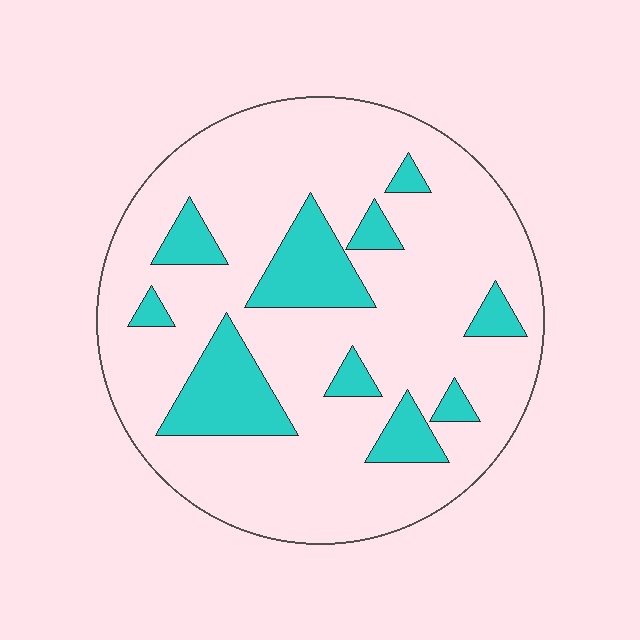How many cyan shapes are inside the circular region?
10.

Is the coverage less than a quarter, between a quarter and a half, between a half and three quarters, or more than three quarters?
Less than a quarter.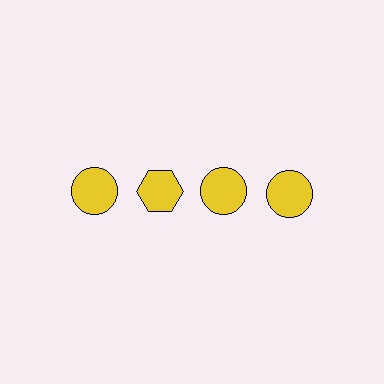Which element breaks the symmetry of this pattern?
The yellow hexagon in the top row, second from left column breaks the symmetry. All other shapes are yellow circles.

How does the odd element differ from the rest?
It has a different shape: hexagon instead of circle.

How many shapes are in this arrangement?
There are 4 shapes arranged in a grid pattern.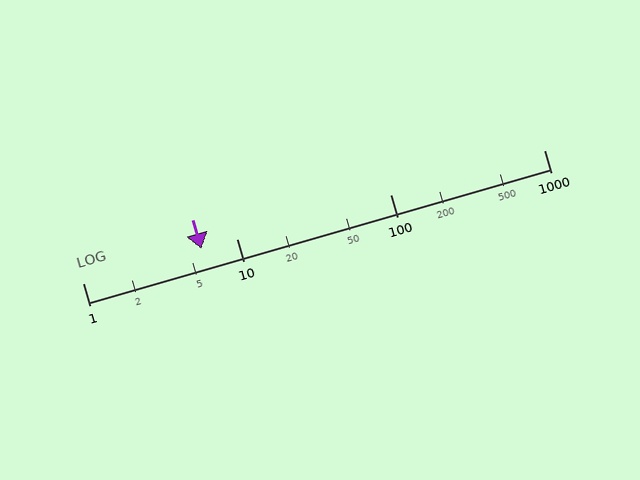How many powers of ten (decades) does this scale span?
The scale spans 3 decades, from 1 to 1000.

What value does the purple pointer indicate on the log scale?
The pointer indicates approximately 5.9.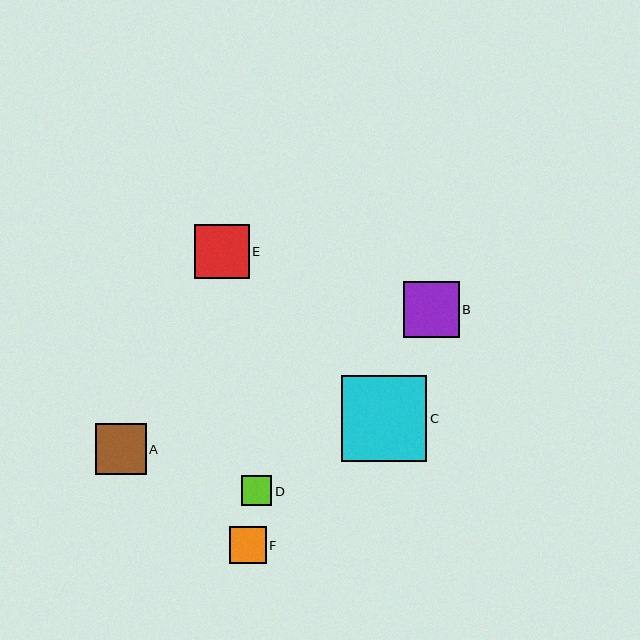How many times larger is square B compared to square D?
Square B is approximately 1.9 times the size of square D.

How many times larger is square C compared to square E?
Square C is approximately 1.6 times the size of square E.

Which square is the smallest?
Square D is the smallest with a size of approximately 30 pixels.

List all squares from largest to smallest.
From largest to smallest: C, B, E, A, F, D.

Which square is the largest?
Square C is the largest with a size of approximately 86 pixels.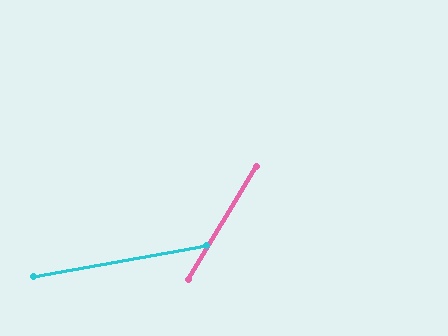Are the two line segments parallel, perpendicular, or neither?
Neither parallel nor perpendicular — they differ by about 49°.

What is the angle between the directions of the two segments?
Approximately 49 degrees.